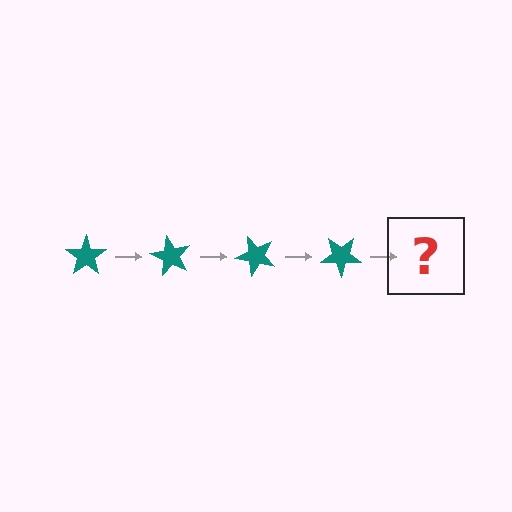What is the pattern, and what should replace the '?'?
The pattern is that the star rotates 60 degrees each step. The '?' should be a teal star rotated 240 degrees.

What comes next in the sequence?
The next element should be a teal star rotated 240 degrees.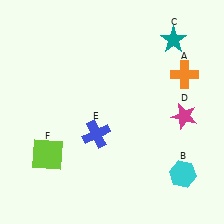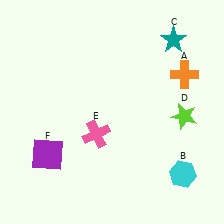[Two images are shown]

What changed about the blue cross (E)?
In Image 1, E is blue. In Image 2, it changed to pink.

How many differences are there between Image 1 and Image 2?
There are 3 differences between the two images.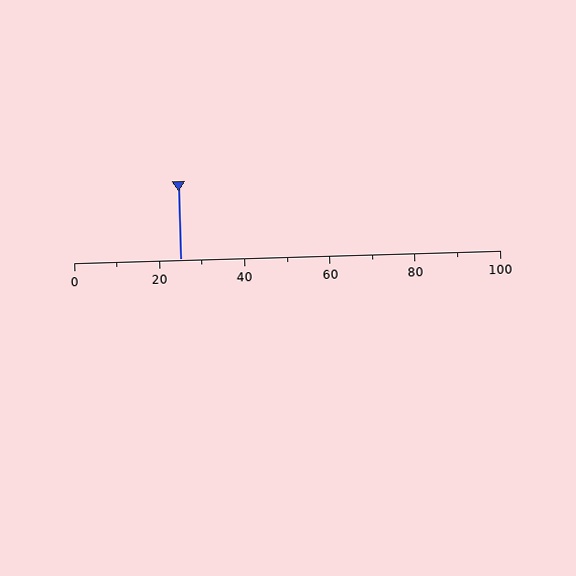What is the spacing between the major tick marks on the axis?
The major ticks are spaced 20 apart.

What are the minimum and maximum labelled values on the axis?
The axis runs from 0 to 100.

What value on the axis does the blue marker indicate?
The marker indicates approximately 25.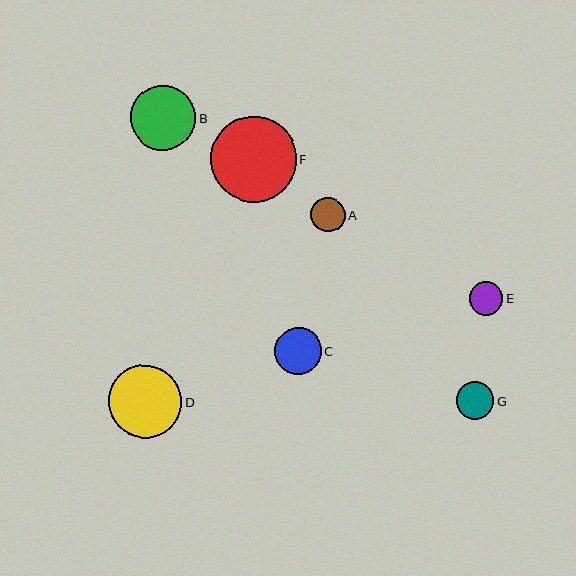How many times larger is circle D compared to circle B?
Circle D is approximately 1.1 times the size of circle B.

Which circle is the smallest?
Circle E is the smallest with a size of approximately 34 pixels.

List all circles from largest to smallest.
From largest to smallest: F, D, B, C, G, A, E.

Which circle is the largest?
Circle F is the largest with a size of approximately 86 pixels.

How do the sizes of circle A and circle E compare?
Circle A and circle E are approximately the same size.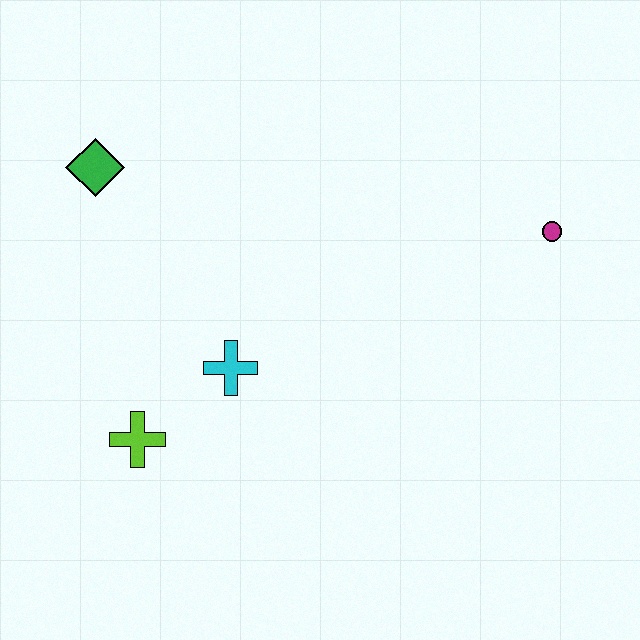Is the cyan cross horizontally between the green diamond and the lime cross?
No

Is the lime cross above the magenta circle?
No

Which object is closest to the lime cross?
The cyan cross is closest to the lime cross.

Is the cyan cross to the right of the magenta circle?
No